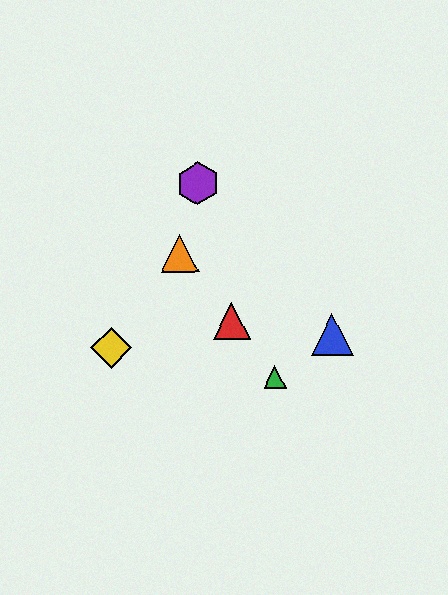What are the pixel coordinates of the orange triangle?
The orange triangle is at (180, 253).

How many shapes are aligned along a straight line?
3 shapes (the red triangle, the green triangle, the orange triangle) are aligned along a straight line.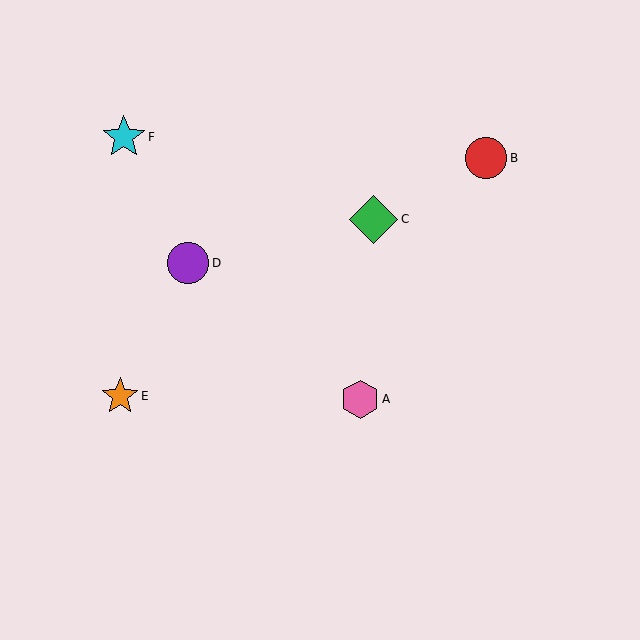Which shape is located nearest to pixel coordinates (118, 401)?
The orange star (labeled E) at (120, 396) is nearest to that location.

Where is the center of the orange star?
The center of the orange star is at (120, 396).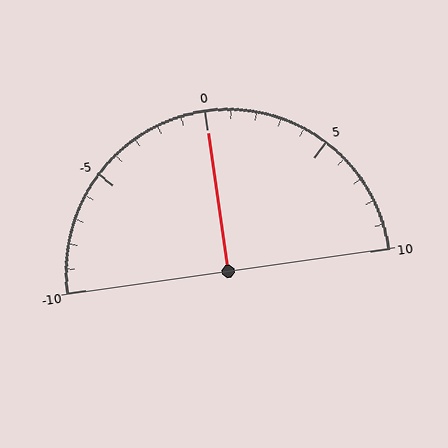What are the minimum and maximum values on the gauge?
The gauge ranges from -10 to 10.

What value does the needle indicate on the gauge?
The needle indicates approximately 0.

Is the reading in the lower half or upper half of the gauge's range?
The reading is in the upper half of the range (-10 to 10).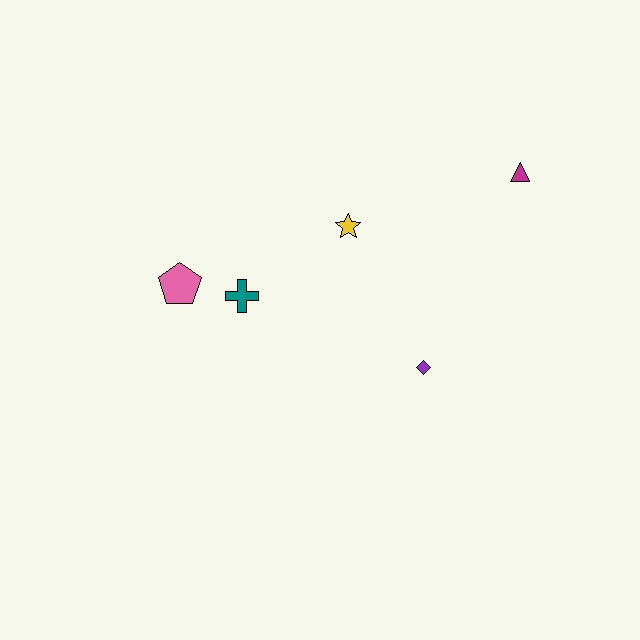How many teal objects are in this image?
There is 1 teal object.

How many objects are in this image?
There are 5 objects.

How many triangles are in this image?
There is 1 triangle.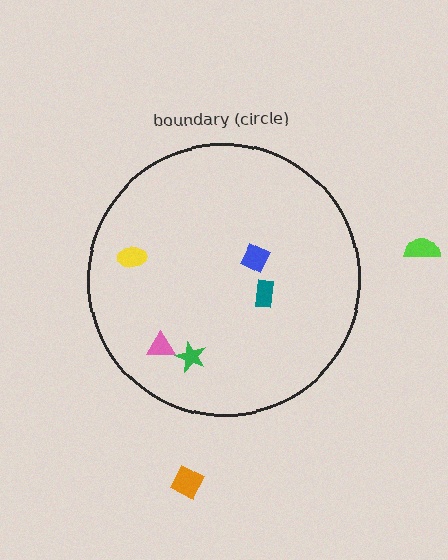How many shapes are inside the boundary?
5 inside, 2 outside.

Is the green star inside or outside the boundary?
Inside.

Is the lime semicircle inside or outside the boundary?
Outside.